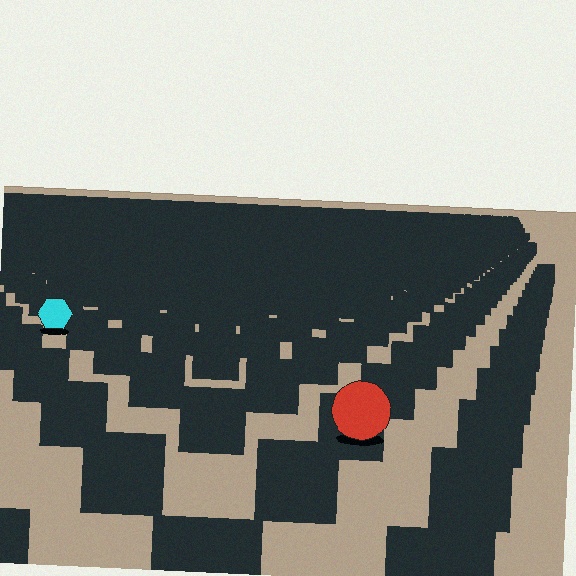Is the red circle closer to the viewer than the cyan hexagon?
Yes. The red circle is closer — you can tell from the texture gradient: the ground texture is coarser near it.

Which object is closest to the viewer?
The red circle is closest. The texture marks near it are larger and more spread out.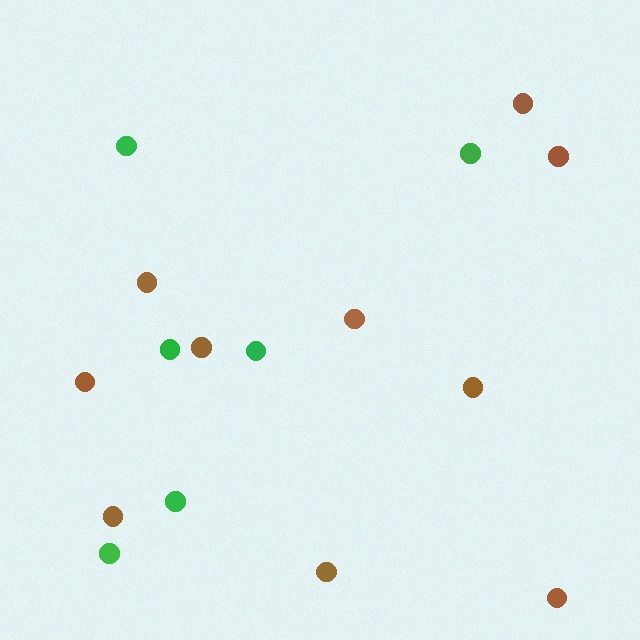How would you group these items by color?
There are 2 groups: one group of green circles (6) and one group of brown circles (10).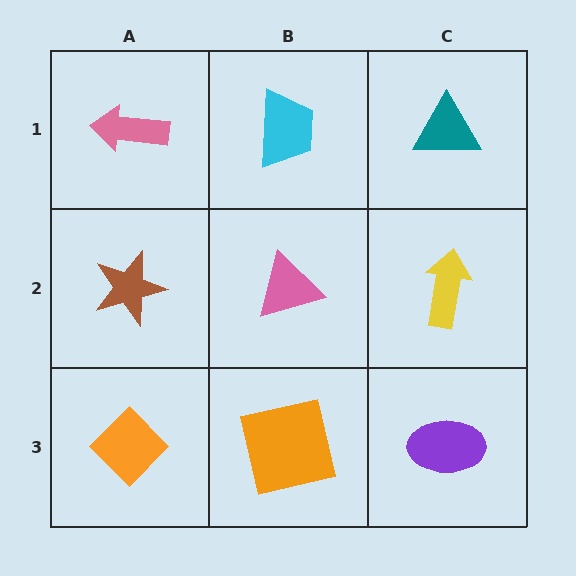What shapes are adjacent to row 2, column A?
A pink arrow (row 1, column A), an orange diamond (row 3, column A), a pink triangle (row 2, column B).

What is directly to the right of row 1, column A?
A cyan trapezoid.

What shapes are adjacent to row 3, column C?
A yellow arrow (row 2, column C), an orange square (row 3, column B).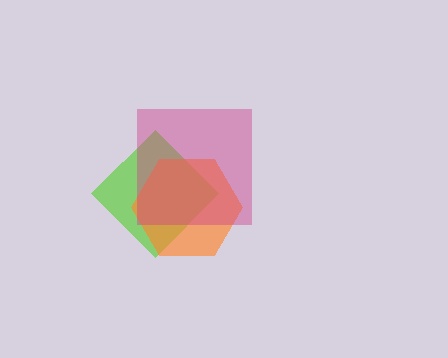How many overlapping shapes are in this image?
There are 3 overlapping shapes in the image.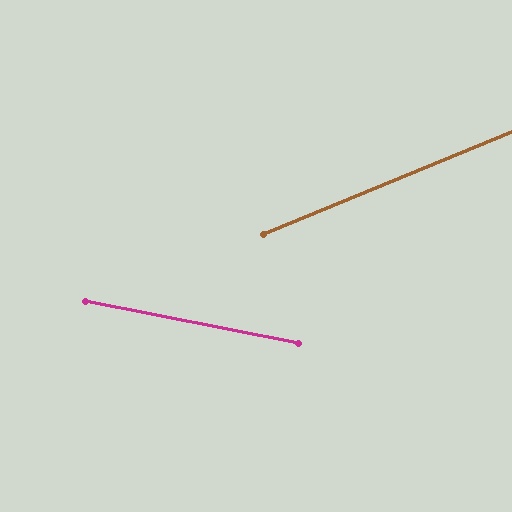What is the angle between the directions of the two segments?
Approximately 34 degrees.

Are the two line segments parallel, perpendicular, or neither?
Neither parallel nor perpendicular — they differ by about 34°.